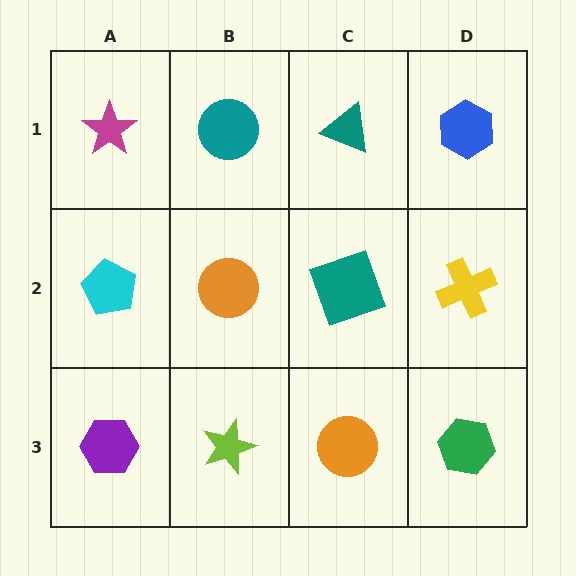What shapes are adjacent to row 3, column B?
An orange circle (row 2, column B), a purple hexagon (row 3, column A), an orange circle (row 3, column C).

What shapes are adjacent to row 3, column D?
A yellow cross (row 2, column D), an orange circle (row 3, column C).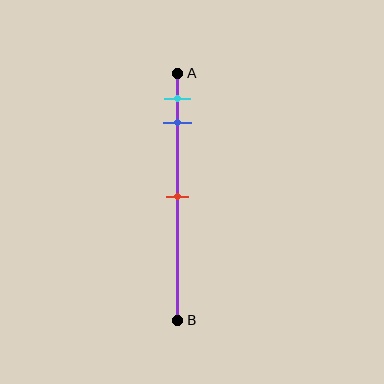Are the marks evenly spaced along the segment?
No, the marks are not evenly spaced.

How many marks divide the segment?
There are 3 marks dividing the segment.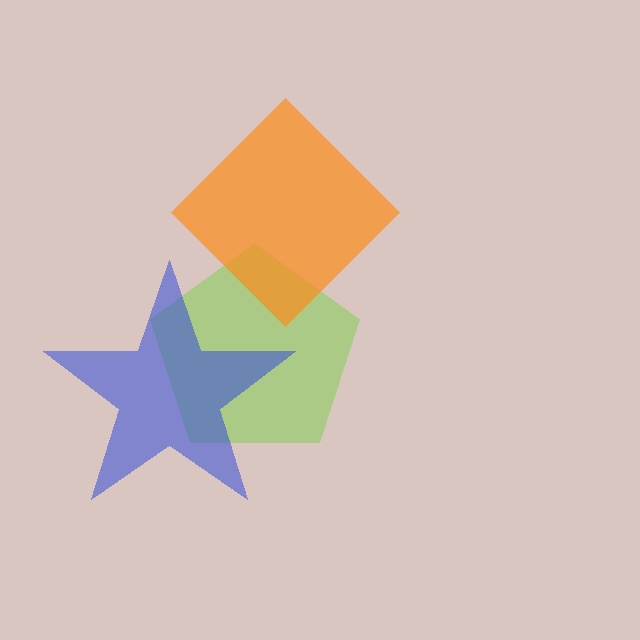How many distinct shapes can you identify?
There are 3 distinct shapes: a lime pentagon, an orange diamond, a blue star.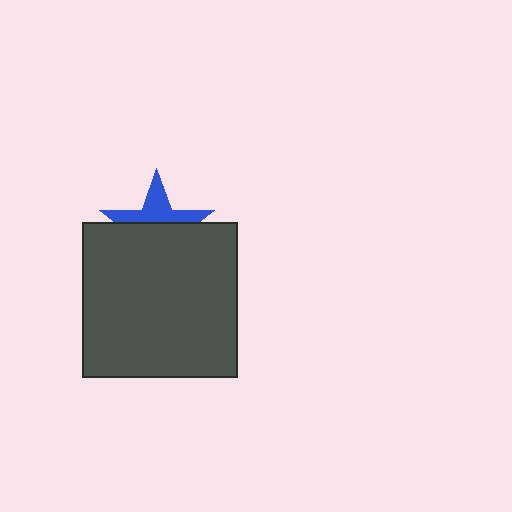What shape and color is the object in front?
The object in front is a dark gray square.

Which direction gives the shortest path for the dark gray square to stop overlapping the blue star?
Moving down gives the shortest separation.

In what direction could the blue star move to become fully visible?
The blue star could move up. That would shift it out from behind the dark gray square entirely.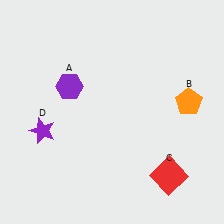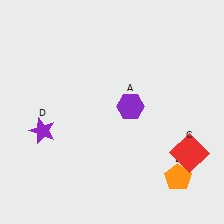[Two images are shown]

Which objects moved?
The objects that moved are: the purple hexagon (A), the orange pentagon (B), the red square (C).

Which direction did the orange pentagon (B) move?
The orange pentagon (B) moved down.